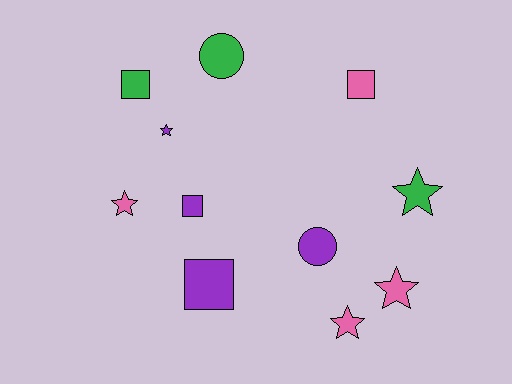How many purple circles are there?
There is 1 purple circle.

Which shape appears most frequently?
Star, with 5 objects.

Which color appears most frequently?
Purple, with 4 objects.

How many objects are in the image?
There are 11 objects.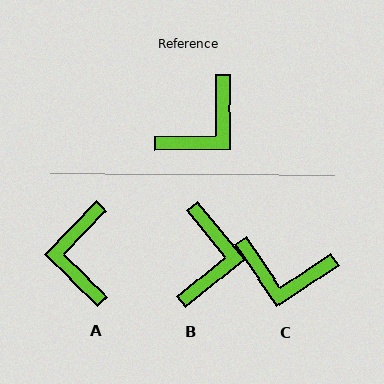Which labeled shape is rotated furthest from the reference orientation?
A, about 135 degrees away.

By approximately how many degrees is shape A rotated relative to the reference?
Approximately 135 degrees clockwise.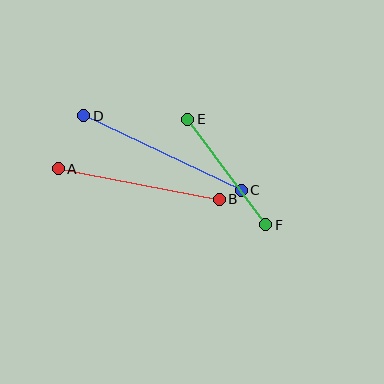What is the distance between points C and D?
The distance is approximately 174 pixels.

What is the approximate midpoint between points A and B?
The midpoint is at approximately (139, 184) pixels.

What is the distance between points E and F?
The distance is approximately 131 pixels.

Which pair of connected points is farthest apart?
Points C and D are farthest apart.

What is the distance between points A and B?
The distance is approximately 164 pixels.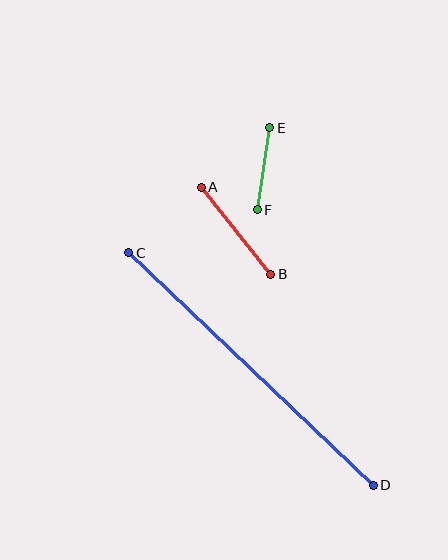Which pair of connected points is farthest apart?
Points C and D are farthest apart.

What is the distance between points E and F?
The distance is approximately 83 pixels.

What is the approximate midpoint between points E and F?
The midpoint is at approximately (263, 169) pixels.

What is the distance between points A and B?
The distance is approximately 111 pixels.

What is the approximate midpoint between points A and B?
The midpoint is at approximately (236, 231) pixels.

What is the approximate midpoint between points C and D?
The midpoint is at approximately (251, 369) pixels.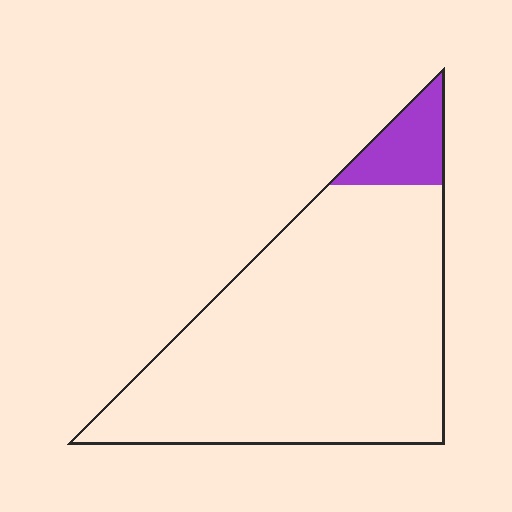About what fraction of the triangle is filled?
About one tenth (1/10).